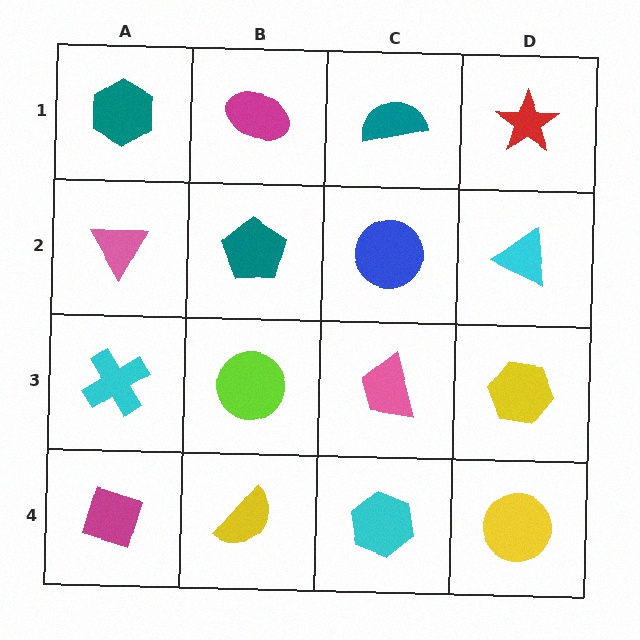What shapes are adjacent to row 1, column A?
A pink triangle (row 2, column A), a magenta ellipse (row 1, column B).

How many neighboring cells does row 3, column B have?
4.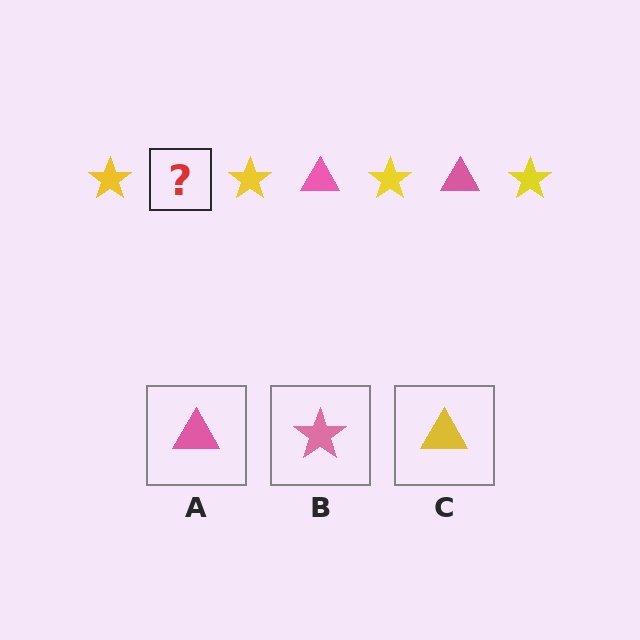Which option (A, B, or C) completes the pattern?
A.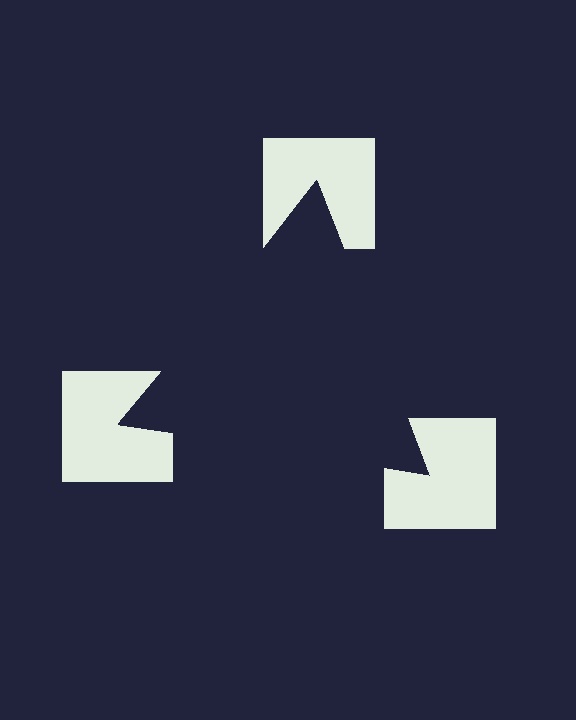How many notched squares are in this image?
There are 3 — one at each vertex of the illusory triangle.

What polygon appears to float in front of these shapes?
An illusory triangle — its edges are inferred from the aligned wedge cuts in the notched squares, not physically drawn.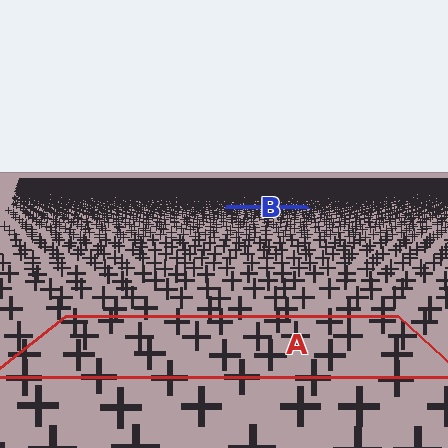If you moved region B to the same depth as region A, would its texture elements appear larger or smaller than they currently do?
They would appear larger. At a closer depth, the same texture elements are projected at a bigger on-screen size.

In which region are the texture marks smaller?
The texture marks are smaller in region B, because it is farther away.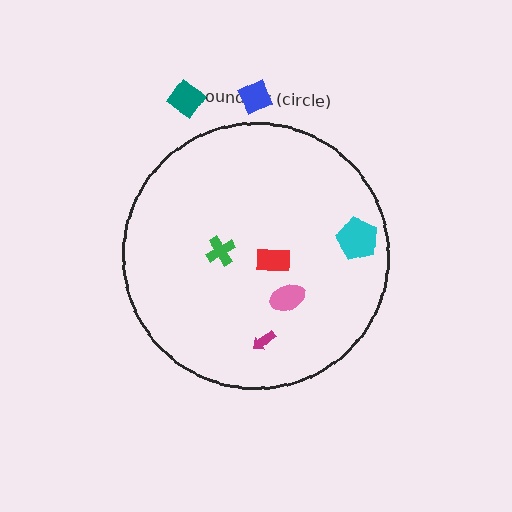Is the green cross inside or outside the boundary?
Inside.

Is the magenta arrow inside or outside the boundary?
Inside.